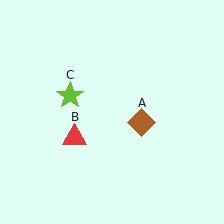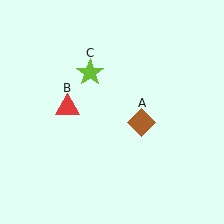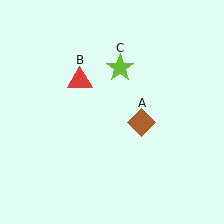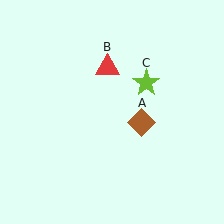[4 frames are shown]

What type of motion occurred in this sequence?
The red triangle (object B), lime star (object C) rotated clockwise around the center of the scene.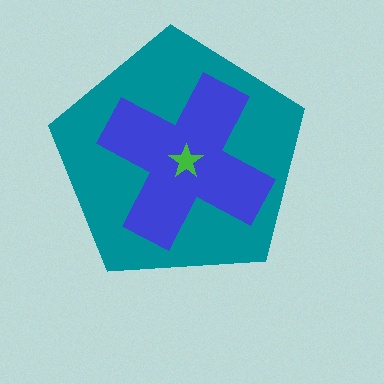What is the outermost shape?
The teal pentagon.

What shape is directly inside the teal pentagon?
The blue cross.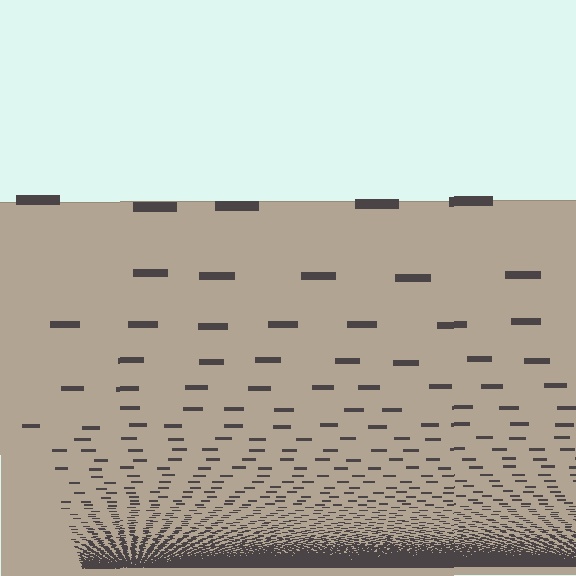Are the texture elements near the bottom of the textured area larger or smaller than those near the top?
Smaller. The gradient is inverted — elements near the bottom are smaller and denser.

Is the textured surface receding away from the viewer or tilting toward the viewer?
The surface appears to tilt toward the viewer. Texture elements get larger and sparser toward the top.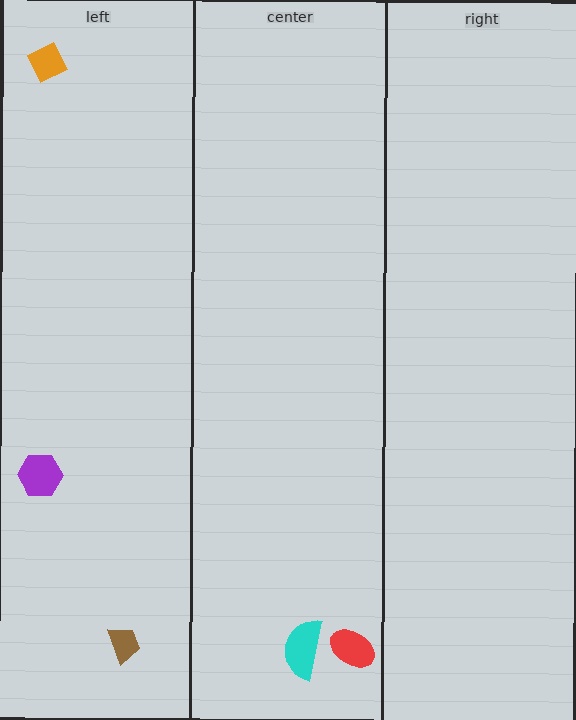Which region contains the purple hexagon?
The left region.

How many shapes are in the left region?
3.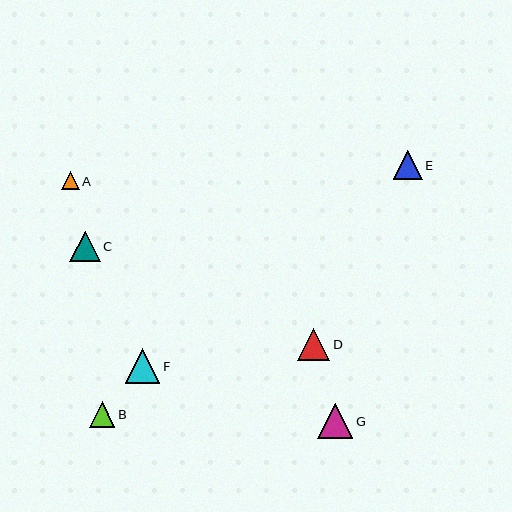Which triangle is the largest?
Triangle G is the largest with a size of approximately 35 pixels.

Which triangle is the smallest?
Triangle A is the smallest with a size of approximately 18 pixels.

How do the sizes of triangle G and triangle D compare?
Triangle G and triangle D are approximately the same size.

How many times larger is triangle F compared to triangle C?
Triangle F is approximately 1.1 times the size of triangle C.